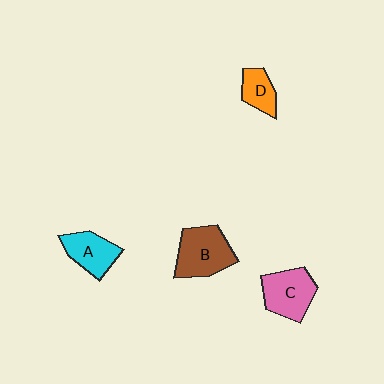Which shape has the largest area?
Shape B (brown).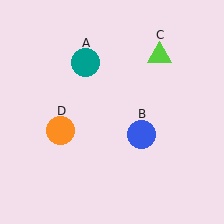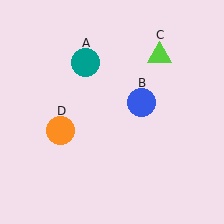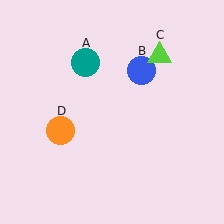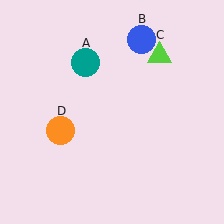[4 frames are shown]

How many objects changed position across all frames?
1 object changed position: blue circle (object B).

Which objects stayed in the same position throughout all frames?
Teal circle (object A) and lime triangle (object C) and orange circle (object D) remained stationary.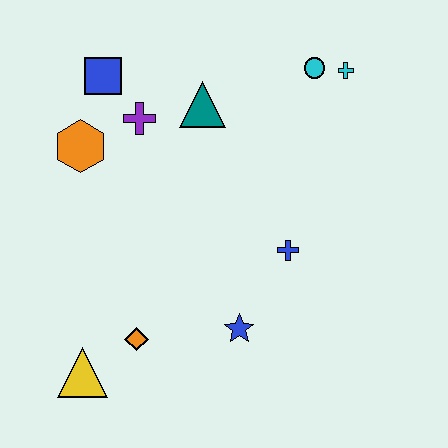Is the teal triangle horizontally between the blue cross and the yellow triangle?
Yes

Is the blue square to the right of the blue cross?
No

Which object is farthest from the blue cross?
The blue square is farthest from the blue cross.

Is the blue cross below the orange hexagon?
Yes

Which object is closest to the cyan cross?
The cyan circle is closest to the cyan cross.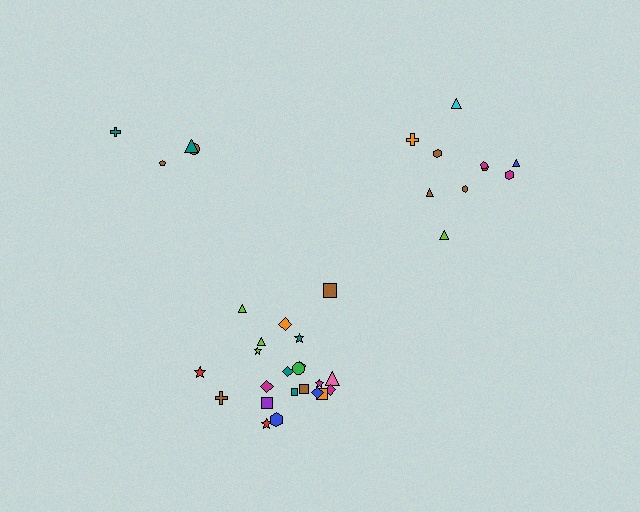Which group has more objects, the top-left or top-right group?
The top-right group.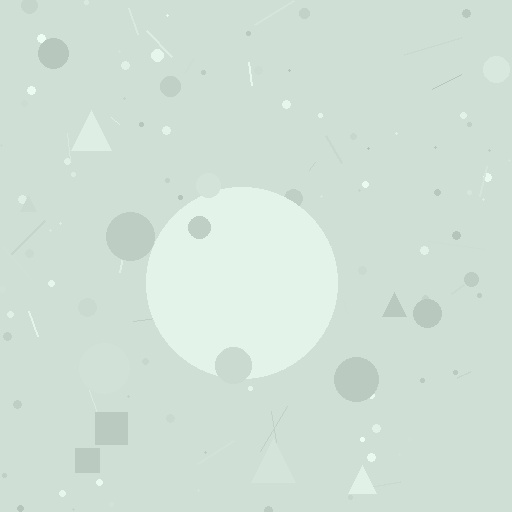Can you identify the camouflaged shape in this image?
The camouflaged shape is a circle.